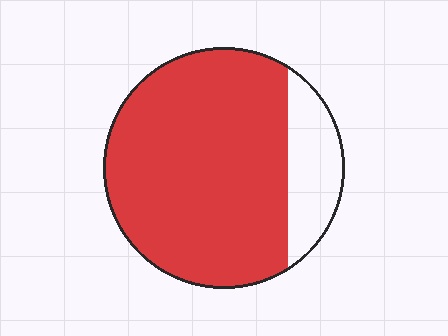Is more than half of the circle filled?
Yes.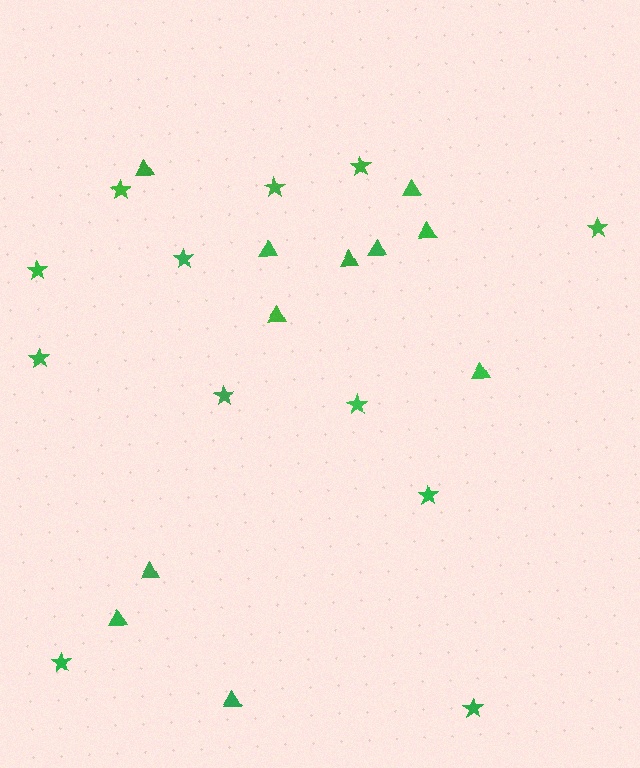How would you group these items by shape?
There are 2 groups: one group of stars (12) and one group of triangles (11).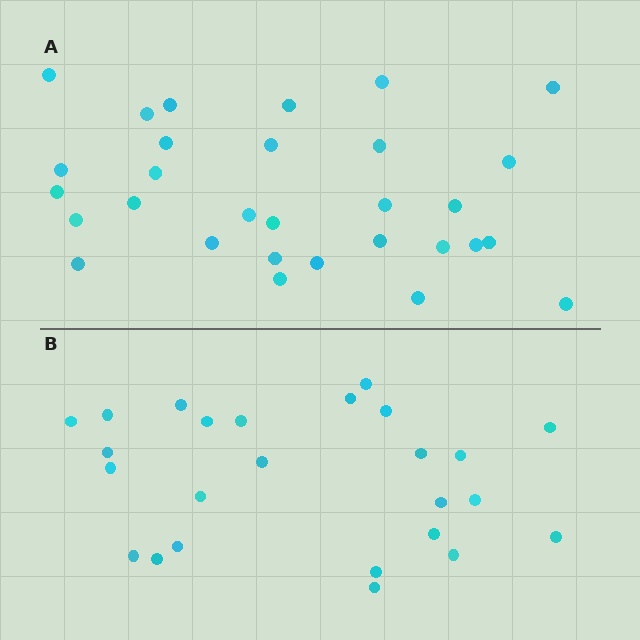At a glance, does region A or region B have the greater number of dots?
Region A (the top region) has more dots.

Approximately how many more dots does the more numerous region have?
Region A has about 5 more dots than region B.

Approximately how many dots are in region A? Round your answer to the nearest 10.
About 30 dots.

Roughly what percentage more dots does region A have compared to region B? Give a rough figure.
About 20% more.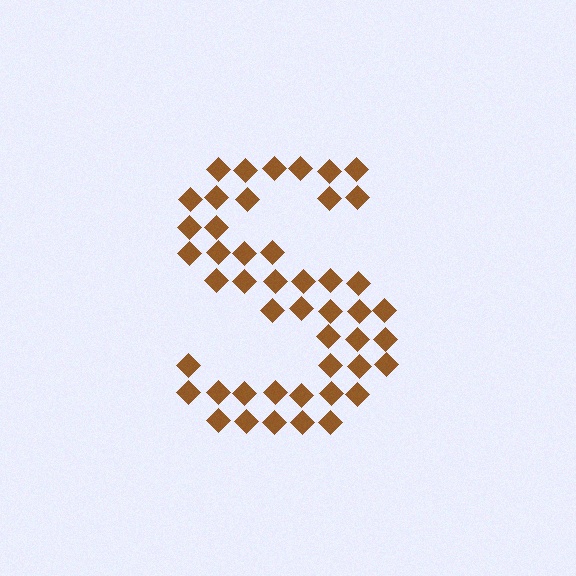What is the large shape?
The large shape is the letter S.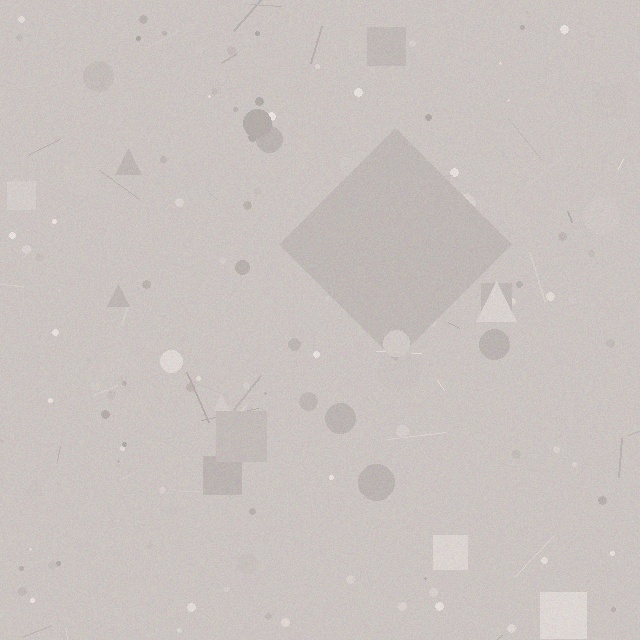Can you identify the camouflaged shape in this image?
The camouflaged shape is a diamond.